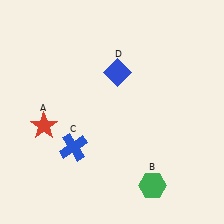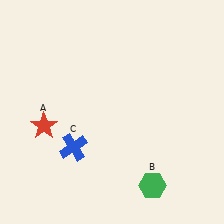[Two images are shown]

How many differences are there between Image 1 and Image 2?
There is 1 difference between the two images.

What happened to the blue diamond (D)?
The blue diamond (D) was removed in Image 2. It was in the top-right area of Image 1.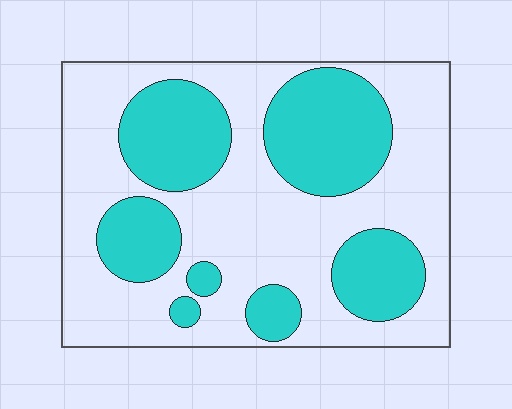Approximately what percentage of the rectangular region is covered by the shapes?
Approximately 35%.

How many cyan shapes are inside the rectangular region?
7.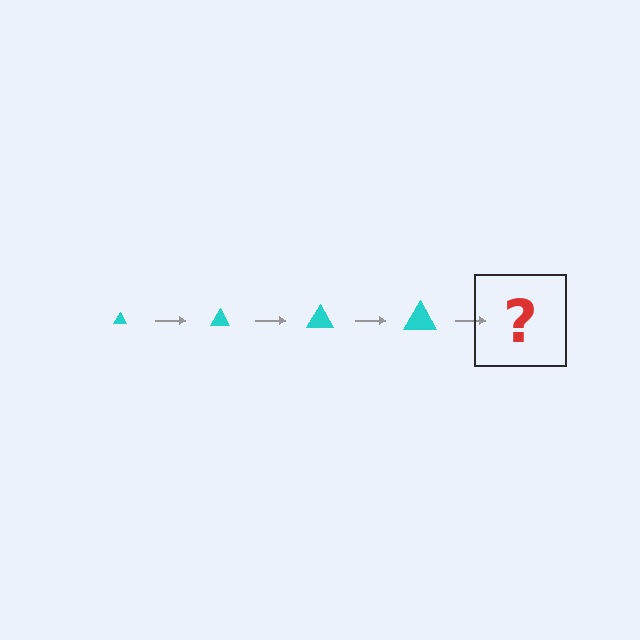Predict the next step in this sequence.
The next step is a cyan triangle, larger than the previous one.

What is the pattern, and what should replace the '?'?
The pattern is that the triangle gets progressively larger each step. The '?' should be a cyan triangle, larger than the previous one.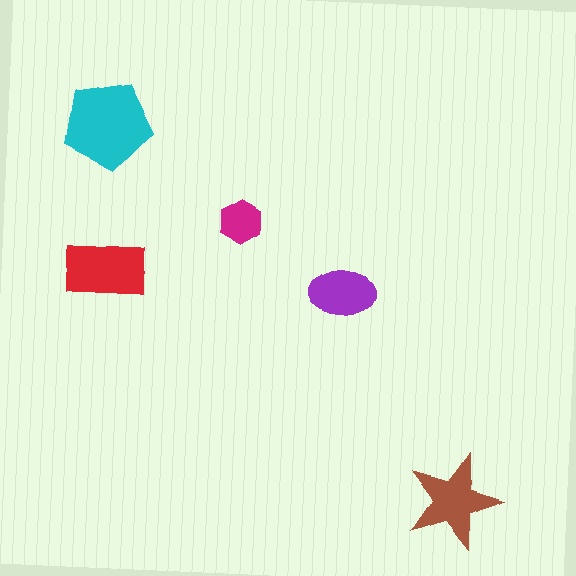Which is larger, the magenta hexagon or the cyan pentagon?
The cyan pentagon.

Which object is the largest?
The cyan pentagon.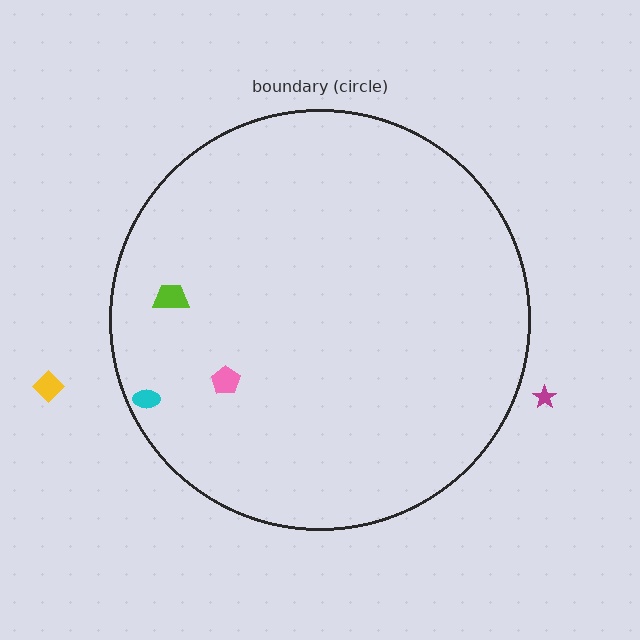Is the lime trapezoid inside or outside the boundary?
Inside.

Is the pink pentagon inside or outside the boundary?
Inside.